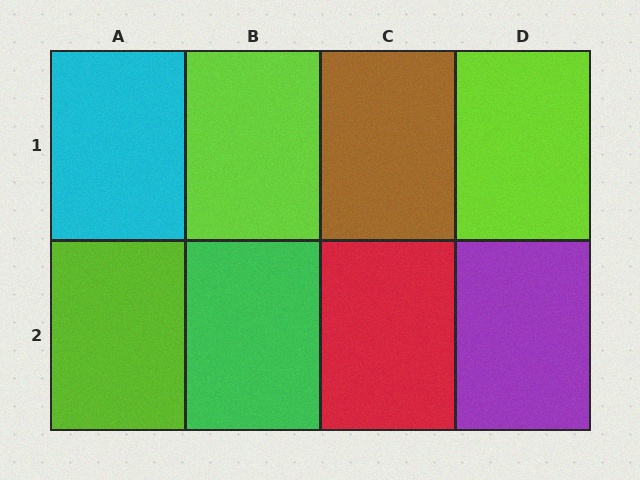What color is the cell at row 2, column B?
Green.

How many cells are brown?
1 cell is brown.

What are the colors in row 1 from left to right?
Cyan, lime, brown, lime.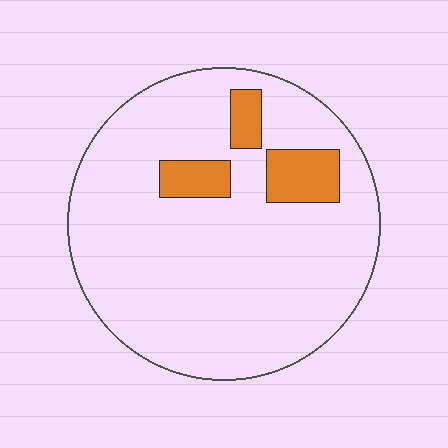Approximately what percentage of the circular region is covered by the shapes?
Approximately 10%.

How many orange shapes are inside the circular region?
3.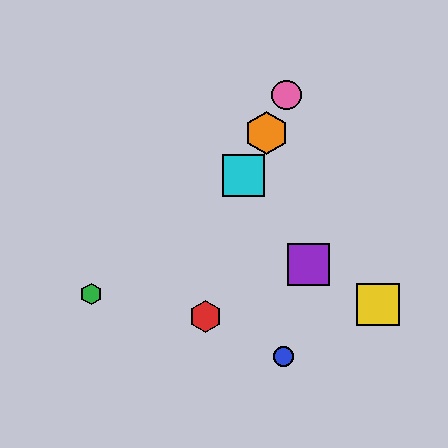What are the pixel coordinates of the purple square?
The purple square is at (308, 264).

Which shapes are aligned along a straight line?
The orange hexagon, the cyan square, the pink circle are aligned along a straight line.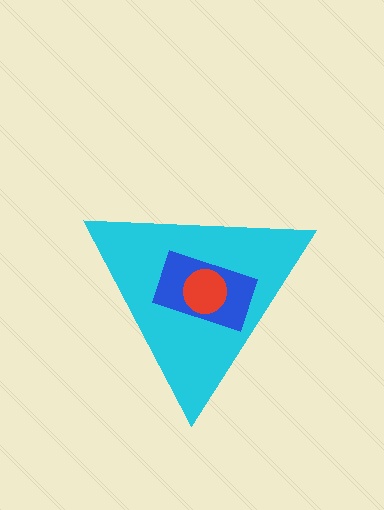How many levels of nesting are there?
3.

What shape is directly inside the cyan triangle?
The blue rectangle.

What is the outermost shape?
The cyan triangle.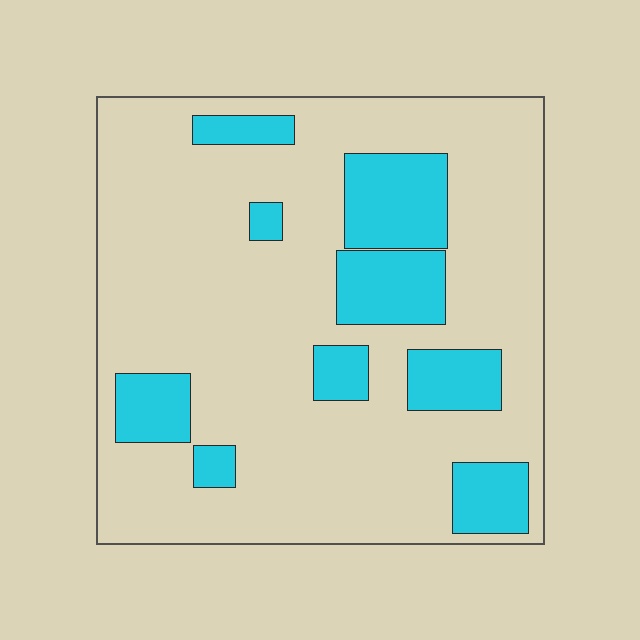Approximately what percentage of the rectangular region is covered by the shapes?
Approximately 20%.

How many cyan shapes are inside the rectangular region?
9.